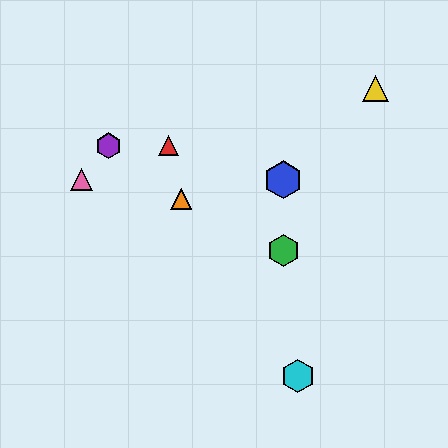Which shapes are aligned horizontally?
The red triangle, the purple hexagon are aligned horizontally.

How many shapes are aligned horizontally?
2 shapes (the red triangle, the purple hexagon) are aligned horizontally.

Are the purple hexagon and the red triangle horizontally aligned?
Yes, both are at y≈146.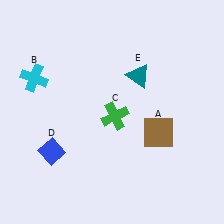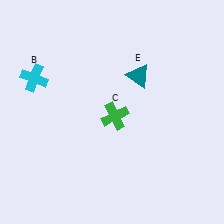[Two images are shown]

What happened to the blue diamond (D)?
The blue diamond (D) was removed in Image 2. It was in the bottom-left area of Image 1.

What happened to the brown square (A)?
The brown square (A) was removed in Image 2. It was in the bottom-right area of Image 1.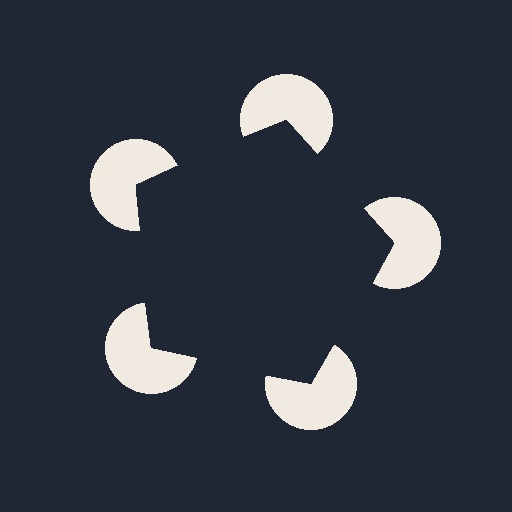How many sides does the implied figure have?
5 sides.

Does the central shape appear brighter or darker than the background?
It typically appears slightly darker than the background, even though no actual brightness change is drawn.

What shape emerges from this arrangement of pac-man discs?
An illusory pentagon — its edges are inferred from the aligned wedge cuts in the pac-man discs, not physically drawn.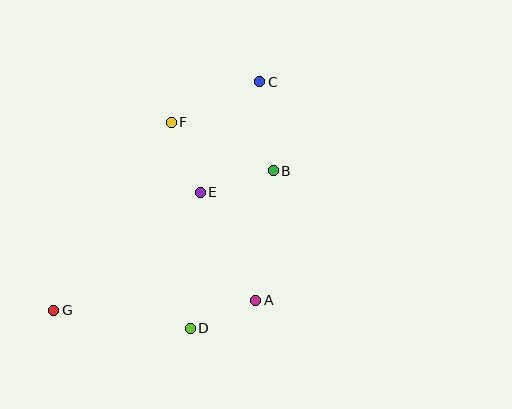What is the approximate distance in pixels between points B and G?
The distance between B and G is approximately 260 pixels.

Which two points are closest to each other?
Points A and D are closest to each other.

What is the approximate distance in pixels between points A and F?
The distance between A and F is approximately 197 pixels.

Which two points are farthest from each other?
Points C and G are farthest from each other.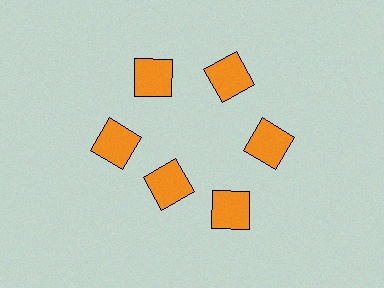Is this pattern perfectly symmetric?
No. The 6 orange squares are arranged in a ring, but one element near the 7 o'clock position is pulled inward toward the center, breaking the 6-fold rotational symmetry.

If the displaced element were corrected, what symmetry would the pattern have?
It would have 6-fold rotational symmetry — the pattern would map onto itself every 60 degrees.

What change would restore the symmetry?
The symmetry would be restored by moving it outward, back onto the ring so that all 6 squares sit at equal angles and equal distance from the center.